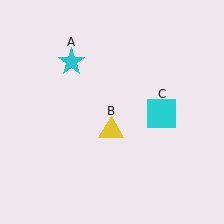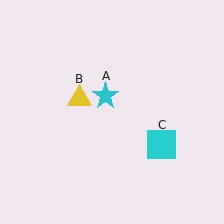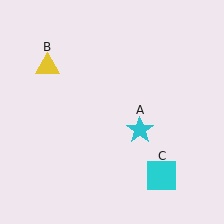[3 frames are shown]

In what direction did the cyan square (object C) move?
The cyan square (object C) moved down.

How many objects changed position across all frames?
3 objects changed position: cyan star (object A), yellow triangle (object B), cyan square (object C).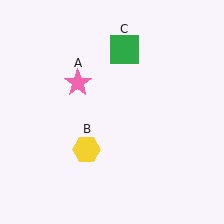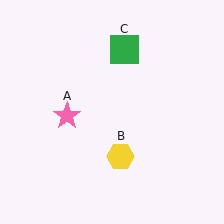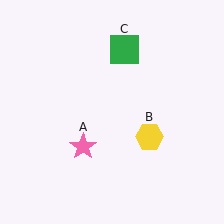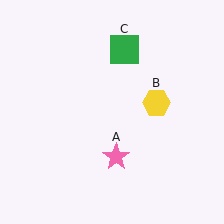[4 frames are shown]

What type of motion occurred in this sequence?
The pink star (object A), yellow hexagon (object B) rotated counterclockwise around the center of the scene.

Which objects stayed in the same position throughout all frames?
Green square (object C) remained stationary.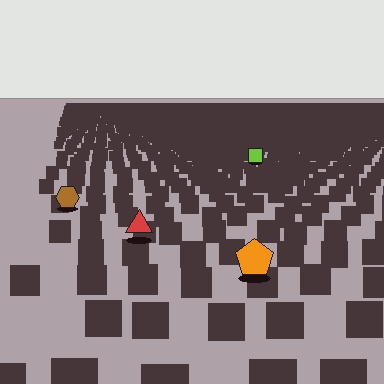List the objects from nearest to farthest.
From nearest to farthest: the orange pentagon, the red triangle, the brown hexagon, the lime square.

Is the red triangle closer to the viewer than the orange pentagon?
No. The orange pentagon is closer — you can tell from the texture gradient: the ground texture is coarser near it.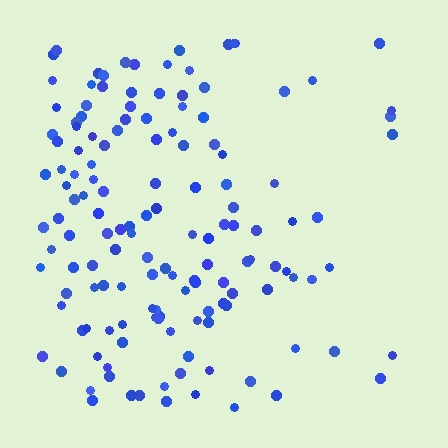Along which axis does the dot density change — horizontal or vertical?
Horizontal.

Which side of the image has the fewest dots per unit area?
The right.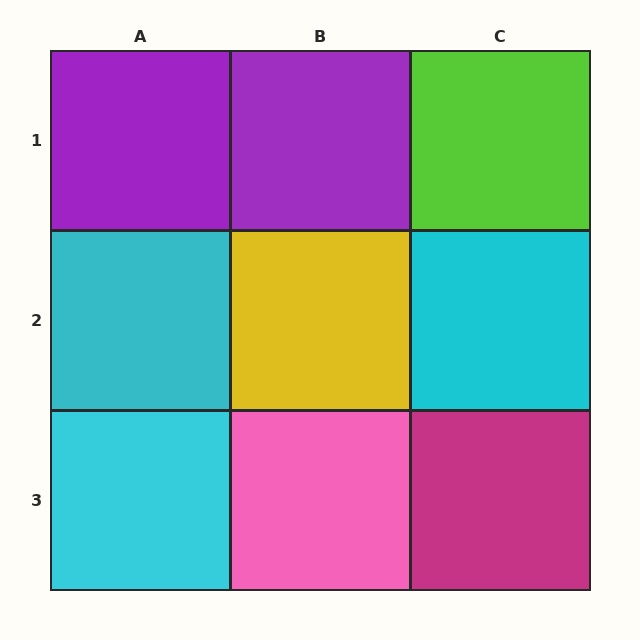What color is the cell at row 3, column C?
Magenta.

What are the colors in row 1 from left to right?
Purple, purple, lime.